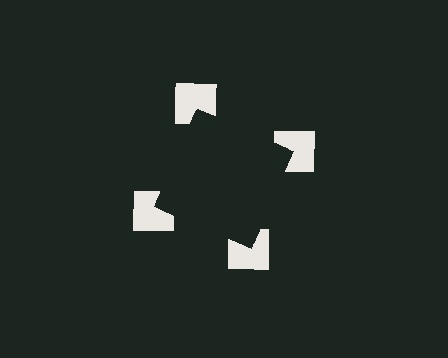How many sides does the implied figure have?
4 sides.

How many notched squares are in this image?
There are 4 — one at each vertex of the illusory square.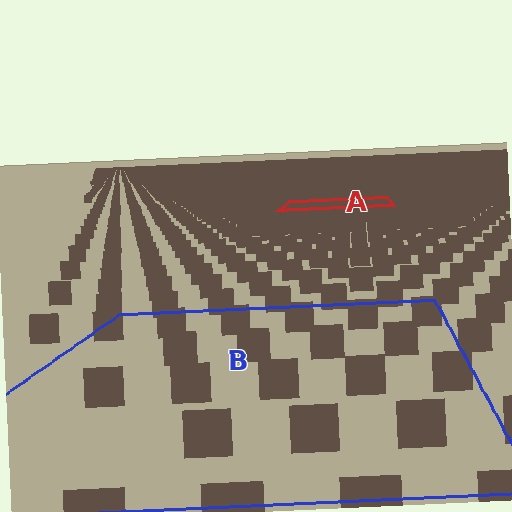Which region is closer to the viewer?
Region B is closer. The texture elements there are larger and more spread out.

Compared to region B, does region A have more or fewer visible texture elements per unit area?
Region A has more texture elements per unit area — they are packed more densely because it is farther away.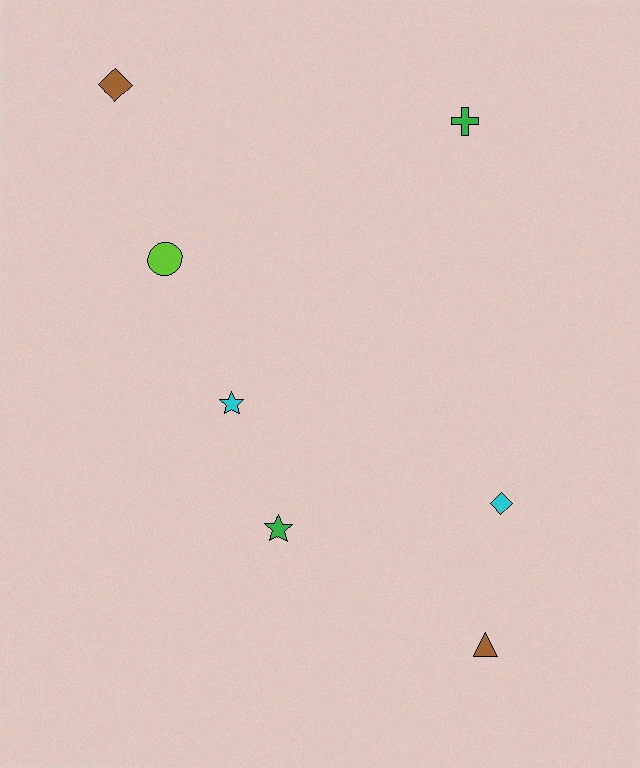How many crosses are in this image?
There is 1 cross.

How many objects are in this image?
There are 7 objects.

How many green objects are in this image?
There are 2 green objects.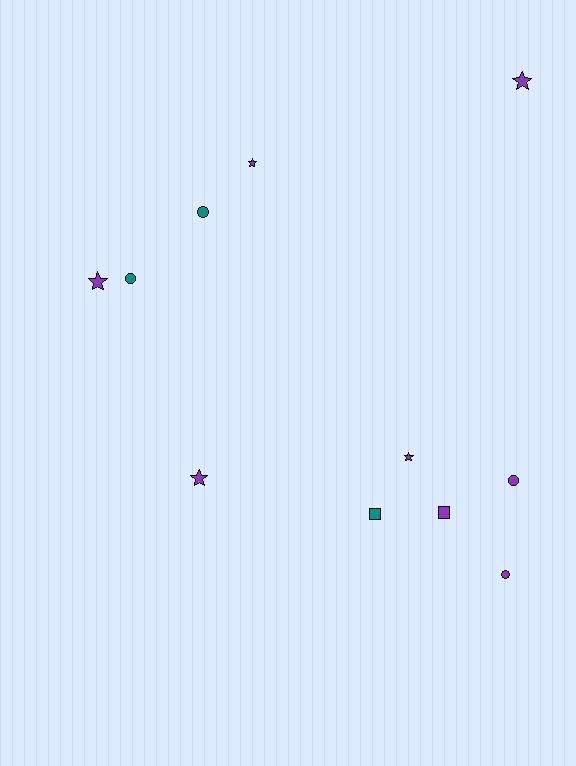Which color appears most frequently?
Purple, with 8 objects.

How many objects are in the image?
There are 11 objects.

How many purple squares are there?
There is 1 purple square.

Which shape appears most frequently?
Star, with 5 objects.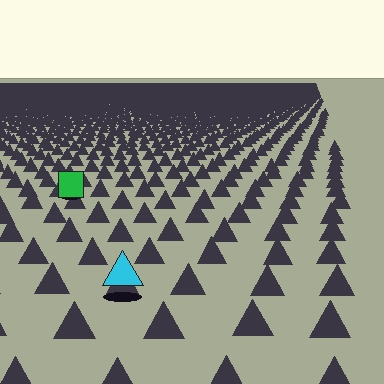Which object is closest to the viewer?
The cyan triangle is closest. The texture marks near it are larger and more spread out.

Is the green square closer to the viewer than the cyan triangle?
No. The cyan triangle is closer — you can tell from the texture gradient: the ground texture is coarser near it.